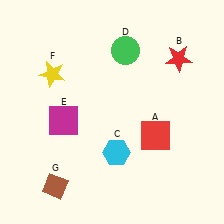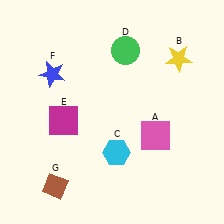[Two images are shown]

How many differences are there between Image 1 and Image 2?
There are 3 differences between the two images.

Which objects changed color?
A changed from red to pink. B changed from red to yellow. F changed from yellow to blue.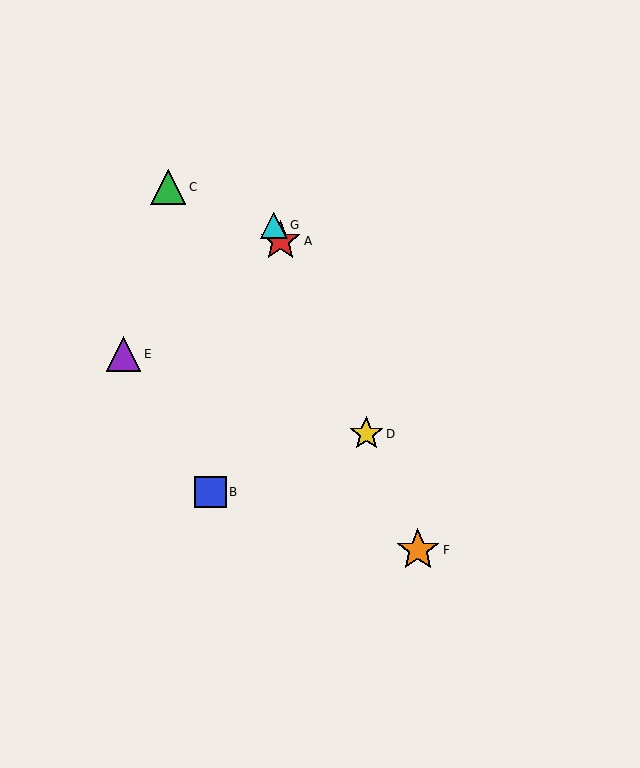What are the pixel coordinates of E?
Object E is at (123, 354).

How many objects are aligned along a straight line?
4 objects (A, D, F, G) are aligned along a straight line.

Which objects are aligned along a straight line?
Objects A, D, F, G are aligned along a straight line.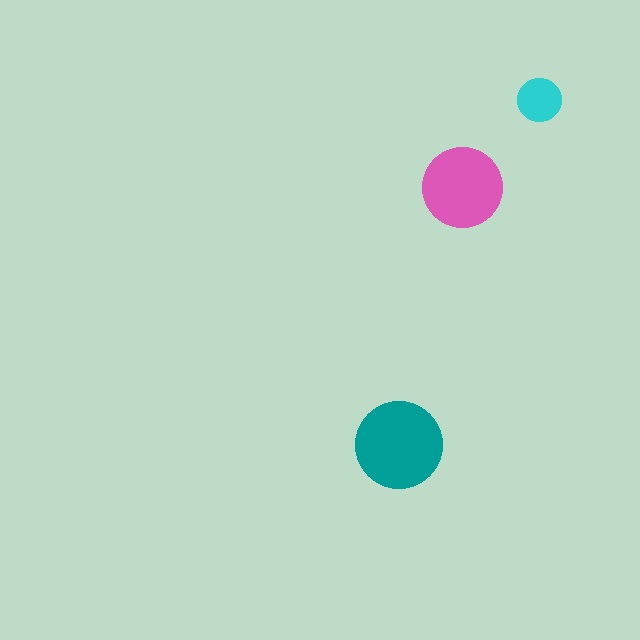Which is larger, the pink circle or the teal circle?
The teal one.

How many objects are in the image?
There are 3 objects in the image.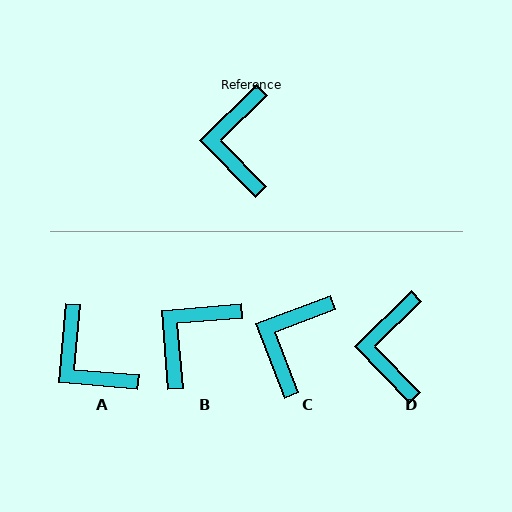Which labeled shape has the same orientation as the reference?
D.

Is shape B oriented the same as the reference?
No, it is off by about 40 degrees.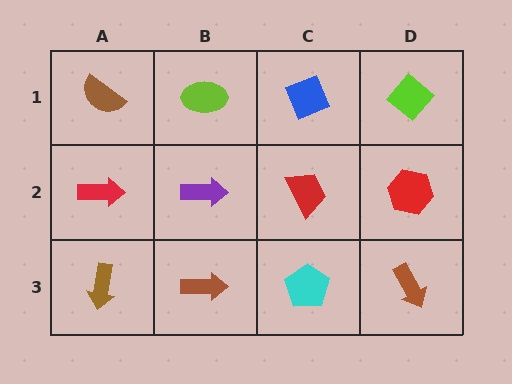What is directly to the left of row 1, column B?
A brown semicircle.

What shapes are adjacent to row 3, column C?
A red trapezoid (row 2, column C), a brown arrow (row 3, column B), a brown arrow (row 3, column D).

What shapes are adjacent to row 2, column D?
A lime diamond (row 1, column D), a brown arrow (row 3, column D), a red trapezoid (row 2, column C).